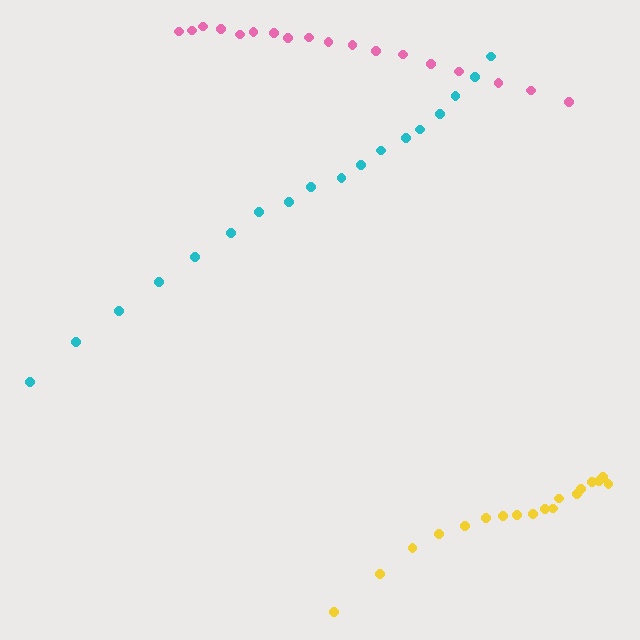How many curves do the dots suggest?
There are 3 distinct paths.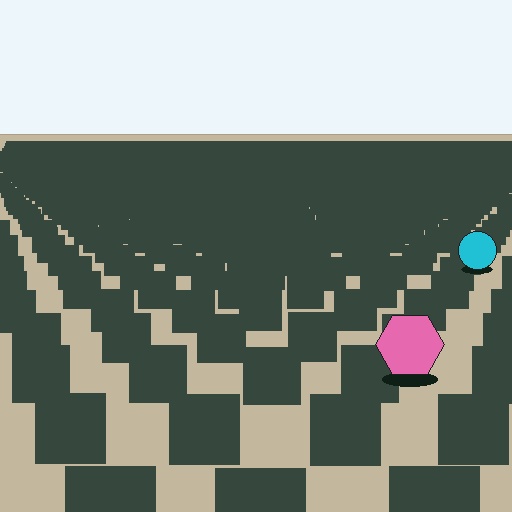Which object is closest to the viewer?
The pink hexagon is closest. The texture marks near it are larger and more spread out.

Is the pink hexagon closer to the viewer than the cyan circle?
Yes. The pink hexagon is closer — you can tell from the texture gradient: the ground texture is coarser near it.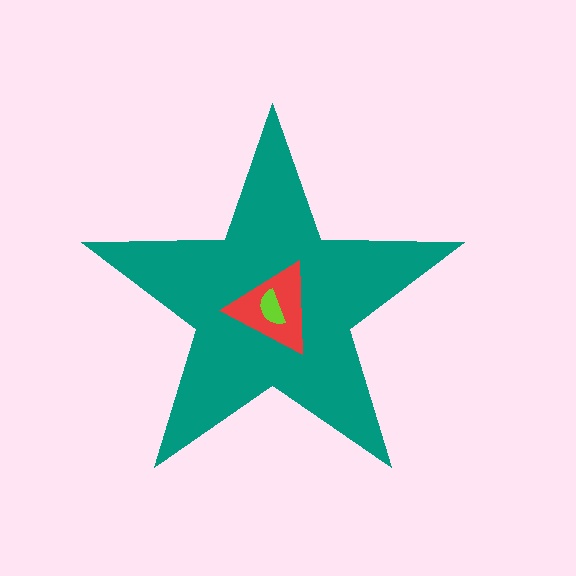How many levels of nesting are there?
3.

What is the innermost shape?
The lime semicircle.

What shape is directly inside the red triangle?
The lime semicircle.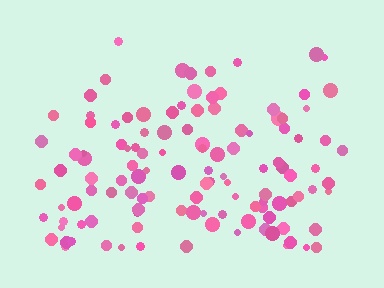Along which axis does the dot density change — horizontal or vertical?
Vertical.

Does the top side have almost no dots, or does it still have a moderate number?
Still a moderate number, just noticeably fewer than the bottom.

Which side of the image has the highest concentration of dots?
The bottom.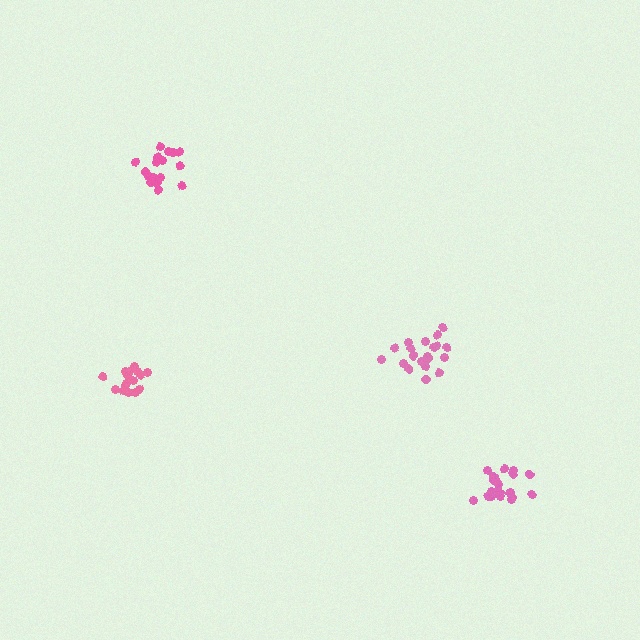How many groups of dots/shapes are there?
There are 4 groups.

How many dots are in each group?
Group 1: 21 dots, Group 2: 21 dots, Group 3: 19 dots, Group 4: 17 dots (78 total).